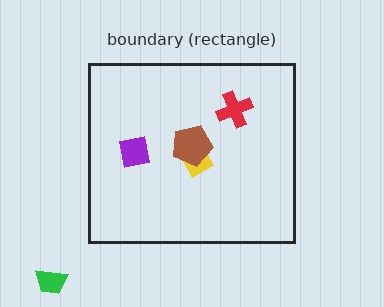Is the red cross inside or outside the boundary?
Inside.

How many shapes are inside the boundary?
4 inside, 1 outside.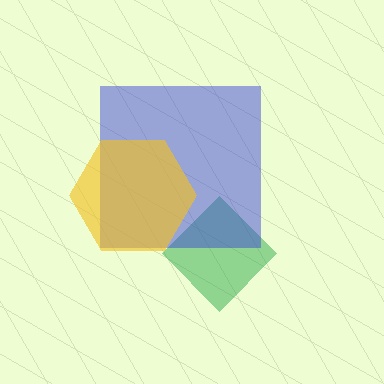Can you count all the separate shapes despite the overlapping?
Yes, there are 3 separate shapes.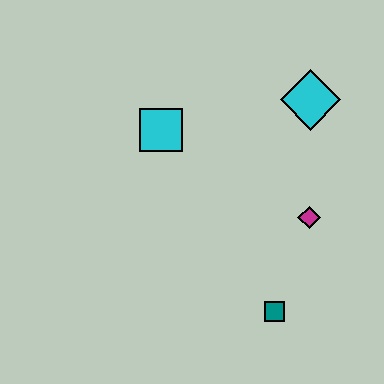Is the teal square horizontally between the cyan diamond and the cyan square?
Yes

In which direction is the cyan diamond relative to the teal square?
The cyan diamond is above the teal square.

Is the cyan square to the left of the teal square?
Yes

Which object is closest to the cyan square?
The cyan diamond is closest to the cyan square.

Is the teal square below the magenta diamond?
Yes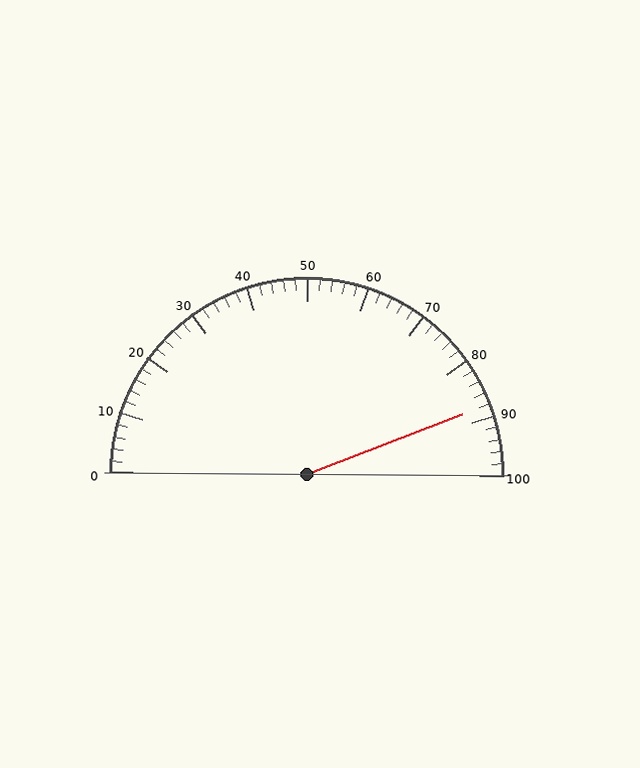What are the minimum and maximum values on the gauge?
The gauge ranges from 0 to 100.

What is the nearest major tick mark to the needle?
The nearest major tick mark is 90.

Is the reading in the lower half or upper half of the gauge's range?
The reading is in the upper half of the range (0 to 100).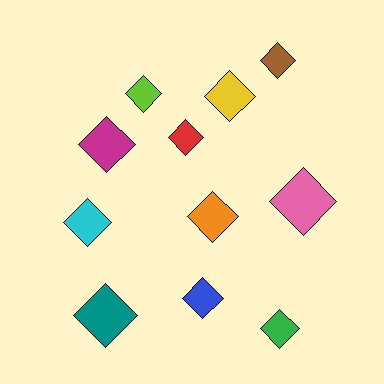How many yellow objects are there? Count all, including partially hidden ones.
There is 1 yellow object.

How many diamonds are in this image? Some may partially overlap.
There are 11 diamonds.